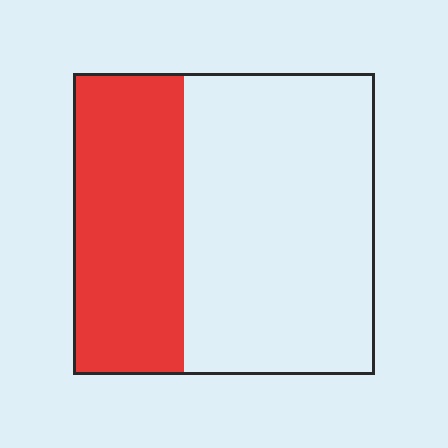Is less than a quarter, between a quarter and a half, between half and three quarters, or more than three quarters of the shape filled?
Between a quarter and a half.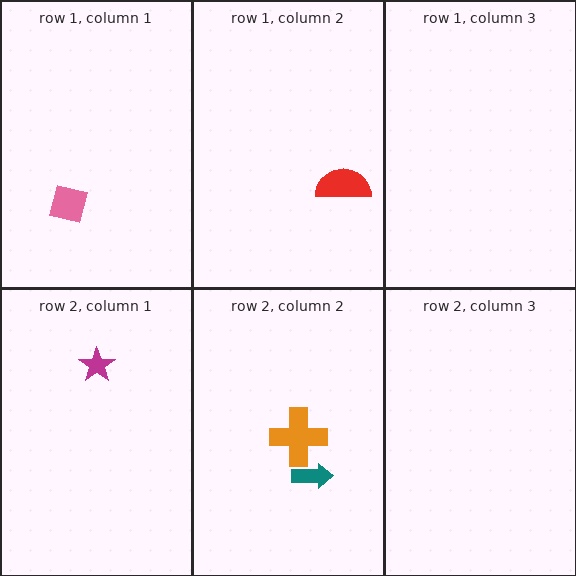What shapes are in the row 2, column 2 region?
The orange cross, the teal arrow.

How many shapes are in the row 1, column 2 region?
1.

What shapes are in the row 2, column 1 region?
The magenta star.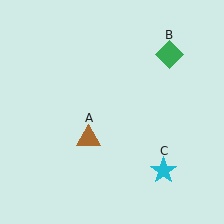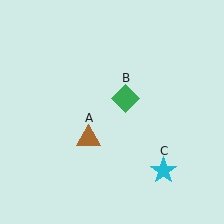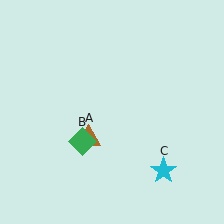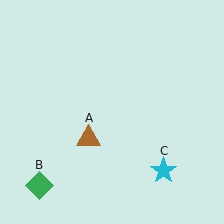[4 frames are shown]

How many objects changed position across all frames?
1 object changed position: green diamond (object B).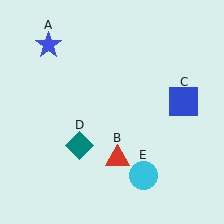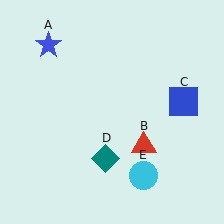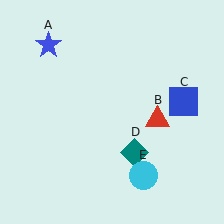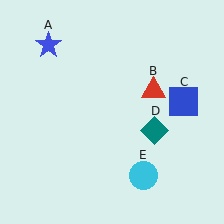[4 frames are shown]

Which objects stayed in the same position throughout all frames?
Blue star (object A) and blue square (object C) and cyan circle (object E) remained stationary.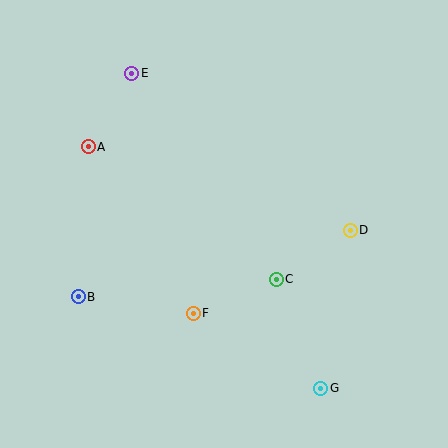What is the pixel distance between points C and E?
The distance between C and E is 252 pixels.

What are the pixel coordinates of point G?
Point G is at (321, 388).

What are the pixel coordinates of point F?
Point F is at (193, 313).